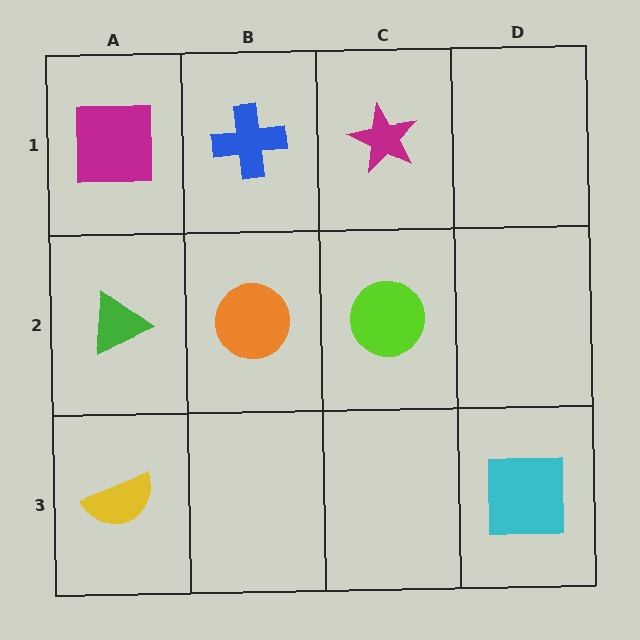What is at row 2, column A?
A green triangle.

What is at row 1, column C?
A magenta star.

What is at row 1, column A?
A magenta square.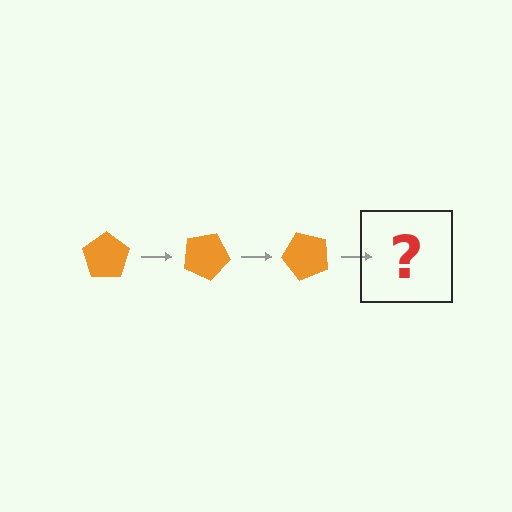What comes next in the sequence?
The next element should be an orange pentagon rotated 75 degrees.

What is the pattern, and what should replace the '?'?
The pattern is that the pentagon rotates 25 degrees each step. The '?' should be an orange pentagon rotated 75 degrees.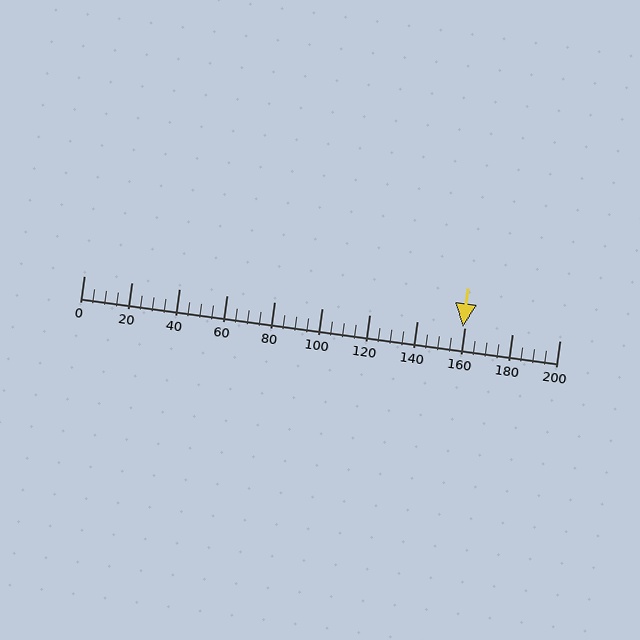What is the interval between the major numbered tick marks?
The major tick marks are spaced 20 units apart.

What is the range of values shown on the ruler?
The ruler shows values from 0 to 200.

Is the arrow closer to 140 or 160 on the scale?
The arrow is closer to 160.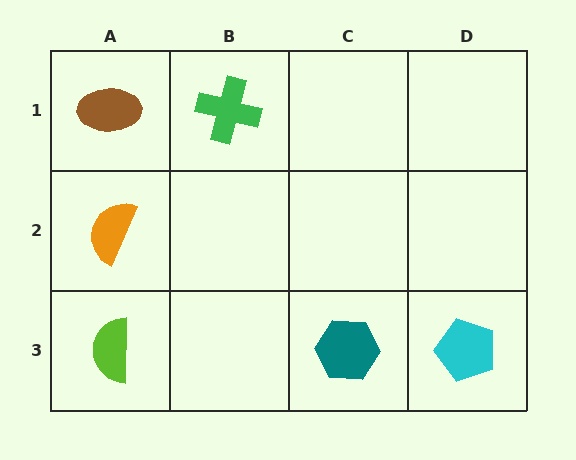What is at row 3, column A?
A lime semicircle.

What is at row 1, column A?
A brown ellipse.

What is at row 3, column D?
A cyan pentagon.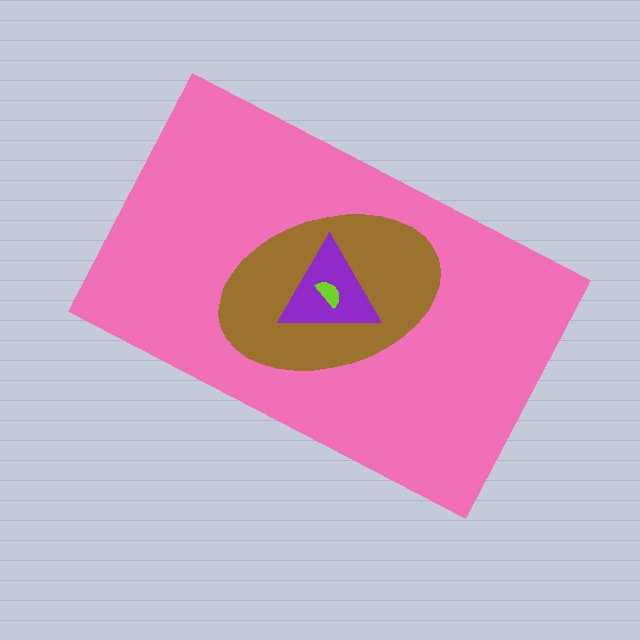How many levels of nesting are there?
4.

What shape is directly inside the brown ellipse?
The purple triangle.